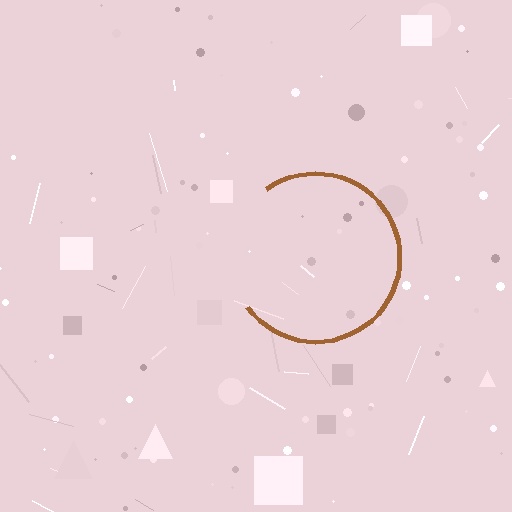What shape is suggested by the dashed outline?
The dashed outline suggests a circle.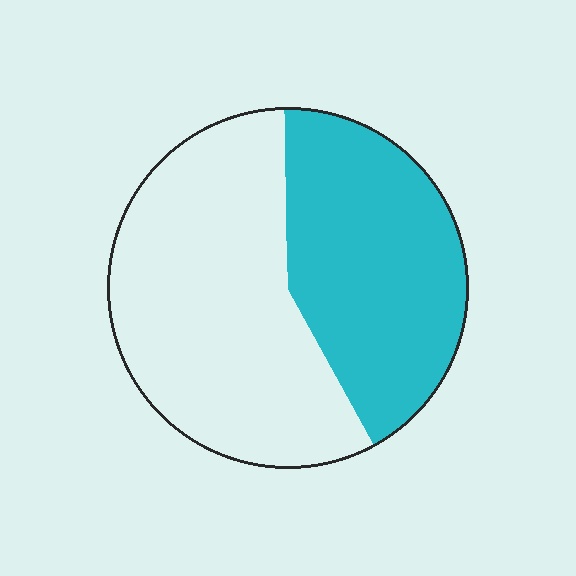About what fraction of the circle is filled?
About two fifths (2/5).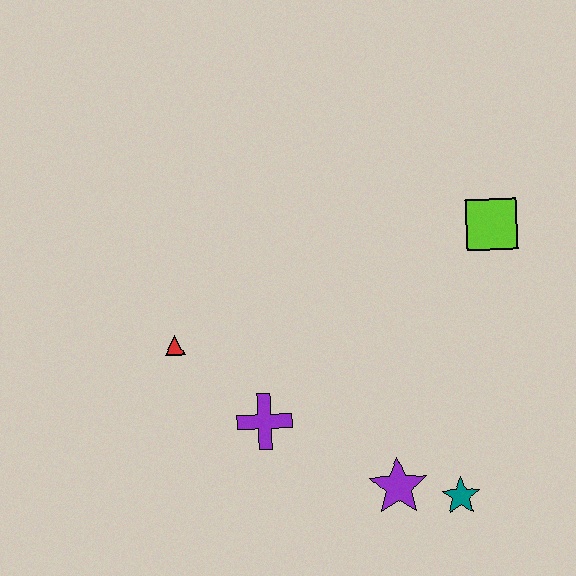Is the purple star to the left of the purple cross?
No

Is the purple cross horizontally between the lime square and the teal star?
No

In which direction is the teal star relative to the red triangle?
The teal star is to the right of the red triangle.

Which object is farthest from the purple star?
The lime square is farthest from the purple star.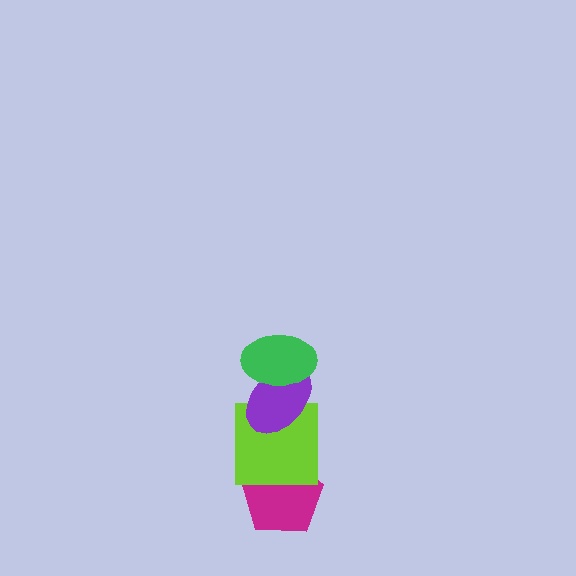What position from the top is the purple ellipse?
The purple ellipse is 2nd from the top.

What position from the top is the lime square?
The lime square is 3rd from the top.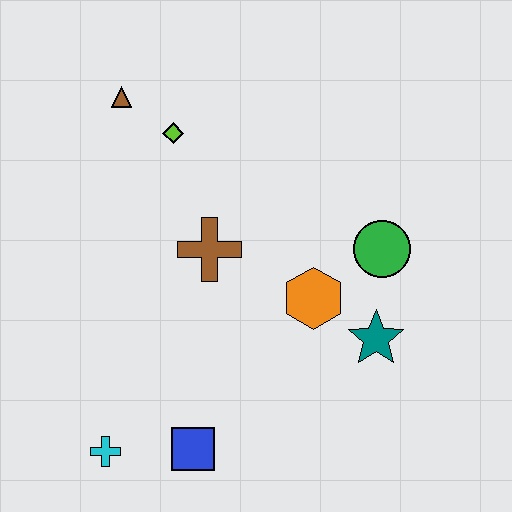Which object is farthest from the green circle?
The cyan cross is farthest from the green circle.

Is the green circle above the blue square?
Yes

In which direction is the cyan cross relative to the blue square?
The cyan cross is to the left of the blue square.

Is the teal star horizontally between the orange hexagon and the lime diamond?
No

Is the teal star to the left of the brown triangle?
No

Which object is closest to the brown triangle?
The lime diamond is closest to the brown triangle.